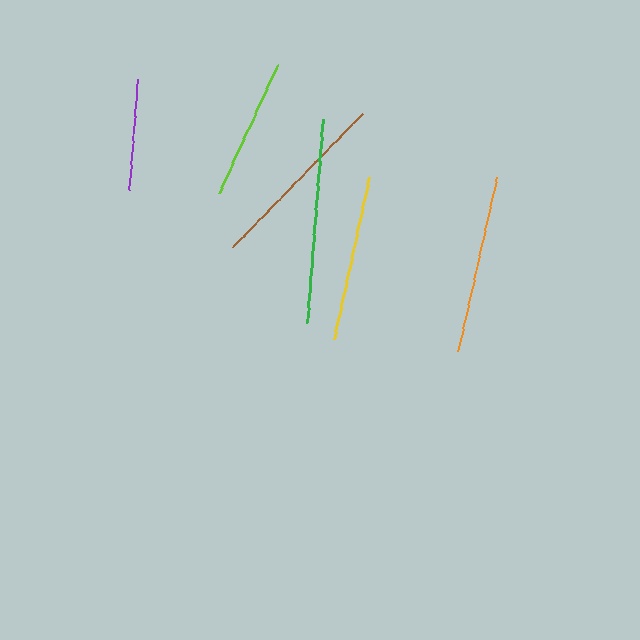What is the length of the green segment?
The green segment is approximately 204 pixels long.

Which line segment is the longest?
The green line is the longest at approximately 204 pixels.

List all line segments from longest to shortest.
From longest to shortest: green, brown, orange, yellow, lime, purple.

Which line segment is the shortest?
The purple line is the shortest at approximately 110 pixels.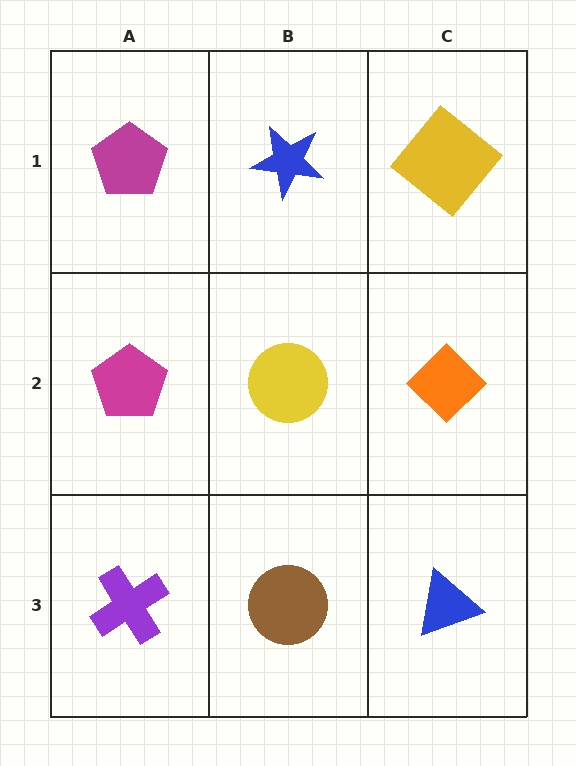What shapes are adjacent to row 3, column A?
A magenta pentagon (row 2, column A), a brown circle (row 3, column B).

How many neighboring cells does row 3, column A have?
2.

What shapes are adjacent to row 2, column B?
A blue star (row 1, column B), a brown circle (row 3, column B), a magenta pentagon (row 2, column A), an orange diamond (row 2, column C).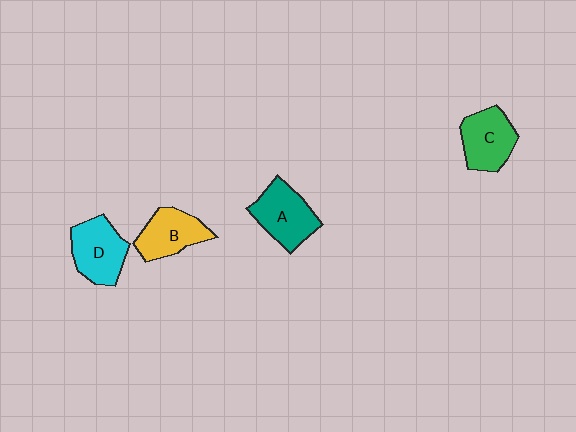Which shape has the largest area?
Shape A (teal).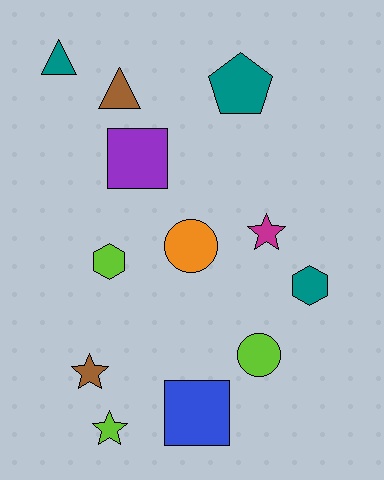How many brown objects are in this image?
There are 2 brown objects.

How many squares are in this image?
There are 2 squares.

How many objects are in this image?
There are 12 objects.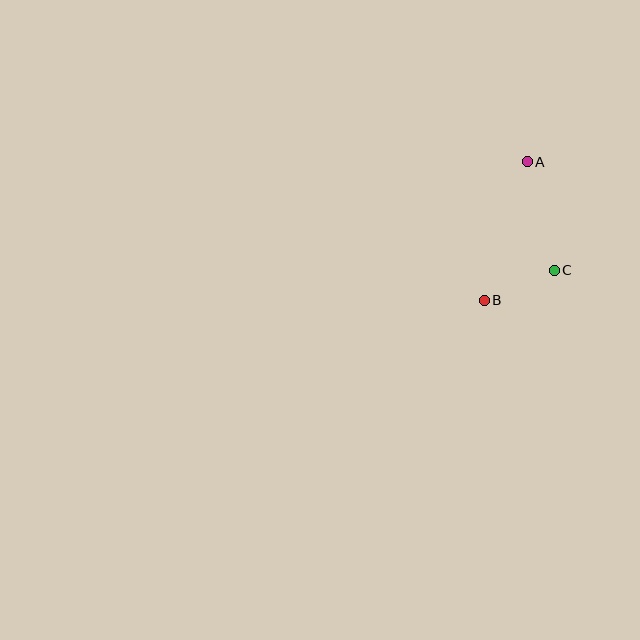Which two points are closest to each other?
Points B and C are closest to each other.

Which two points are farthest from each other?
Points A and B are farthest from each other.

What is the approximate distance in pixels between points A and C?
The distance between A and C is approximately 112 pixels.